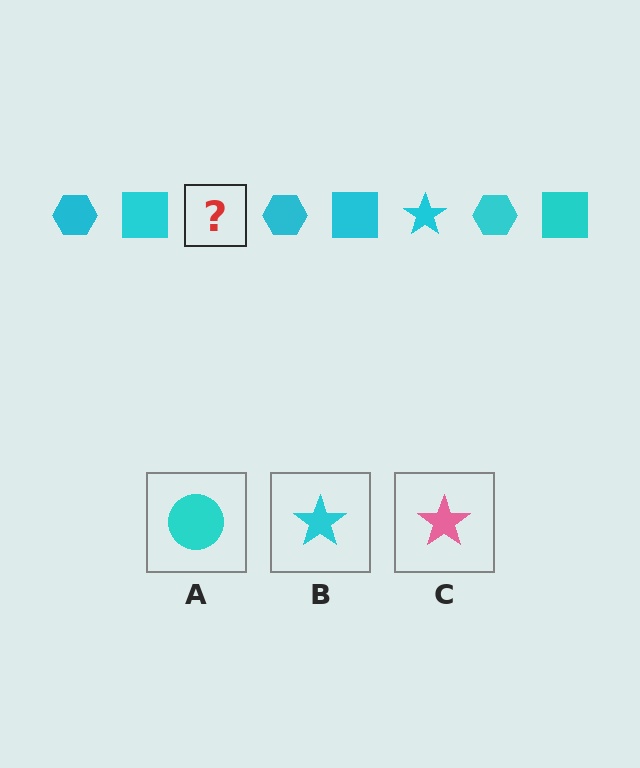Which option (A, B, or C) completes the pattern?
B.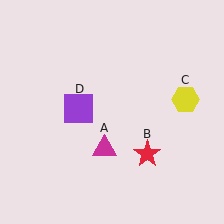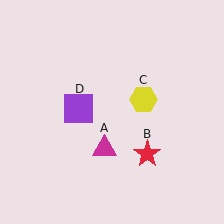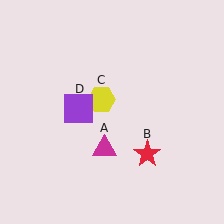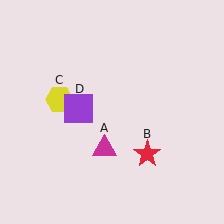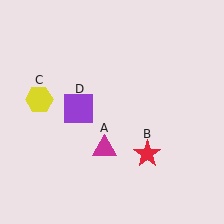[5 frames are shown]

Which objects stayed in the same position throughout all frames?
Magenta triangle (object A) and red star (object B) and purple square (object D) remained stationary.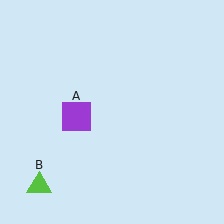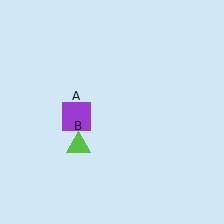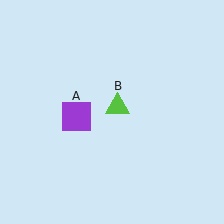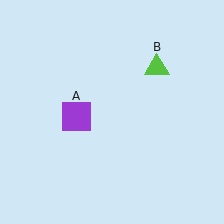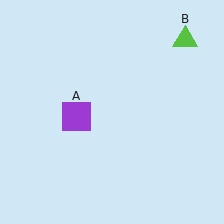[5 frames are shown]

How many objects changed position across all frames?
1 object changed position: lime triangle (object B).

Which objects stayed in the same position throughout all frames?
Purple square (object A) remained stationary.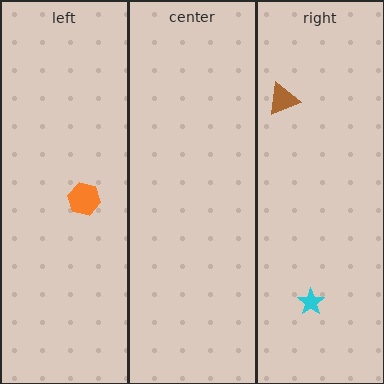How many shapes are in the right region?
2.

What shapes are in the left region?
The orange hexagon.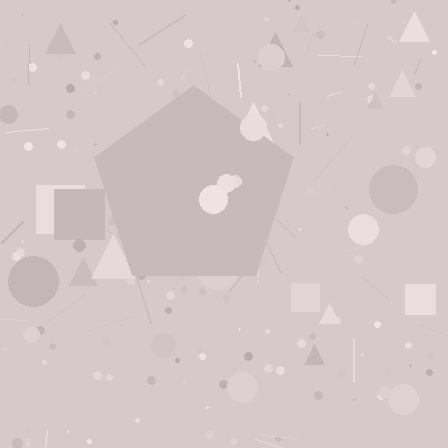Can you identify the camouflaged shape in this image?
The camouflaged shape is a pentagon.